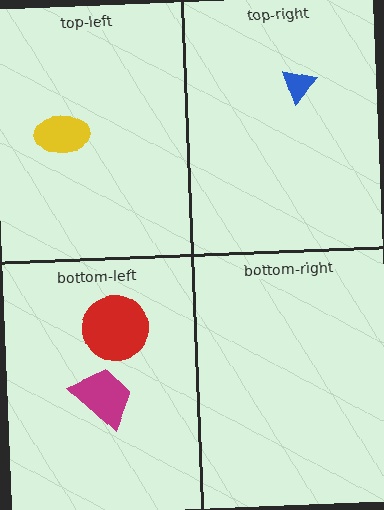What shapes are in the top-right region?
The blue triangle.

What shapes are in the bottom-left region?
The magenta trapezoid, the red circle.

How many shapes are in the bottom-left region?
2.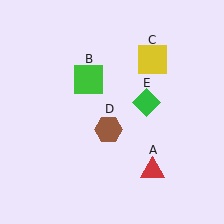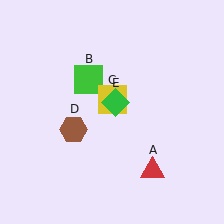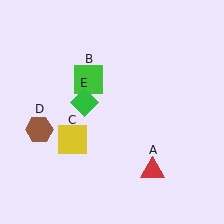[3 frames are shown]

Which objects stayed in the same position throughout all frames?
Red triangle (object A) and green square (object B) remained stationary.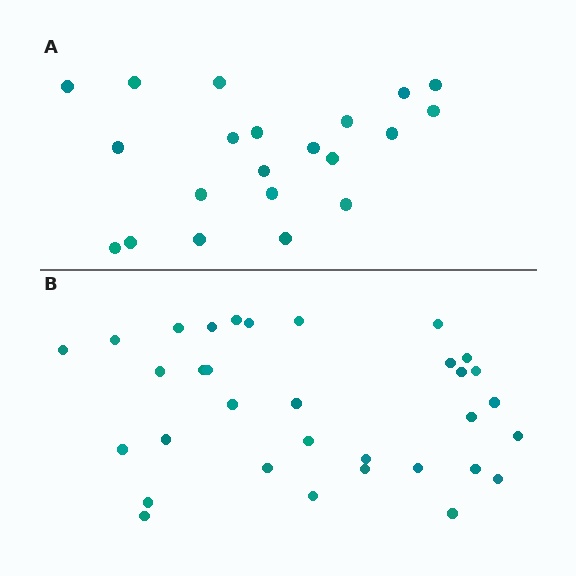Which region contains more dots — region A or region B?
Region B (the bottom region) has more dots.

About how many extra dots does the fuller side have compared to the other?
Region B has roughly 12 or so more dots than region A.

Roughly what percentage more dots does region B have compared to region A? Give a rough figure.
About 55% more.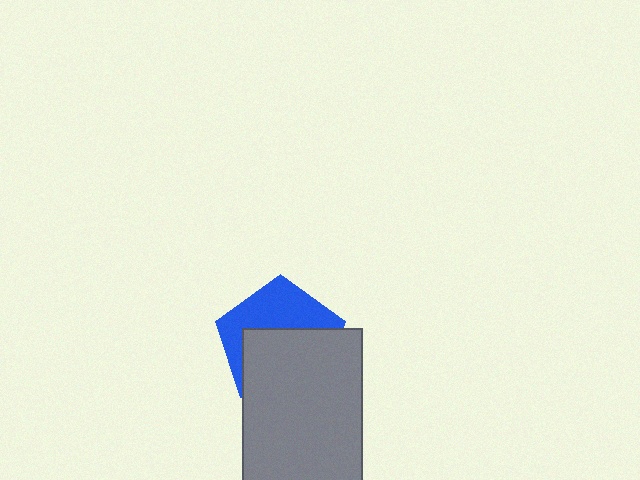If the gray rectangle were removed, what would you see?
You would see the complete blue pentagon.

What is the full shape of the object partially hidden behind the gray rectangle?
The partially hidden object is a blue pentagon.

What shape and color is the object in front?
The object in front is a gray rectangle.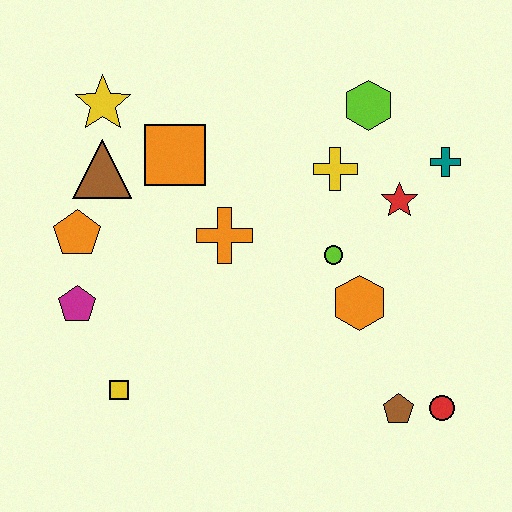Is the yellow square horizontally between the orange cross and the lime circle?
No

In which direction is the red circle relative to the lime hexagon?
The red circle is below the lime hexagon.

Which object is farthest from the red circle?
The yellow star is farthest from the red circle.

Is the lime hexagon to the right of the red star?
No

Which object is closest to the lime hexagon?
The yellow cross is closest to the lime hexagon.